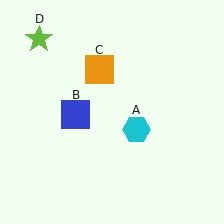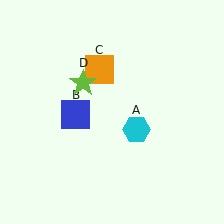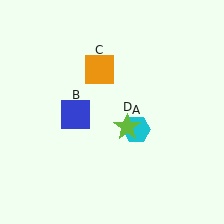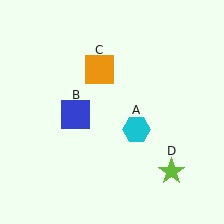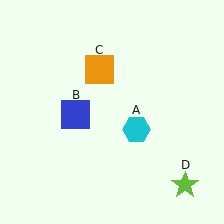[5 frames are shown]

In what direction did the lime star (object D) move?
The lime star (object D) moved down and to the right.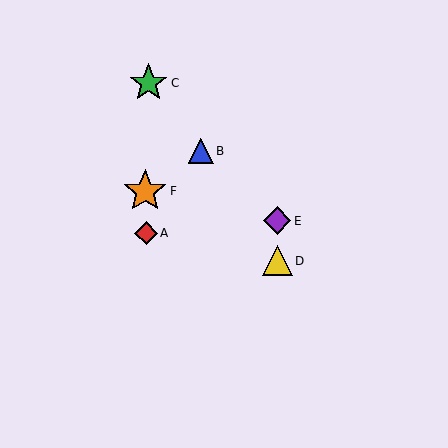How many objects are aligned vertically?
2 objects (D, E) are aligned vertically.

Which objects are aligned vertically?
Objects D, E are aligned vertically.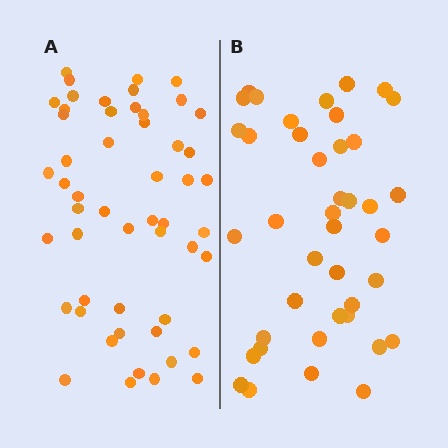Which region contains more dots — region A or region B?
Region A (the left region) has more dots.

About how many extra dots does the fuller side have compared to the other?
Region A has roughly 12 or so more dots than region B.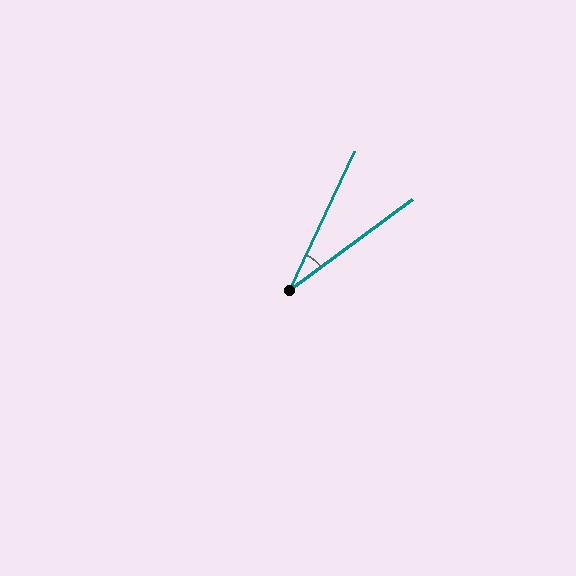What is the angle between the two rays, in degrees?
Approximately 28 degrees.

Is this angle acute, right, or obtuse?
It is acute.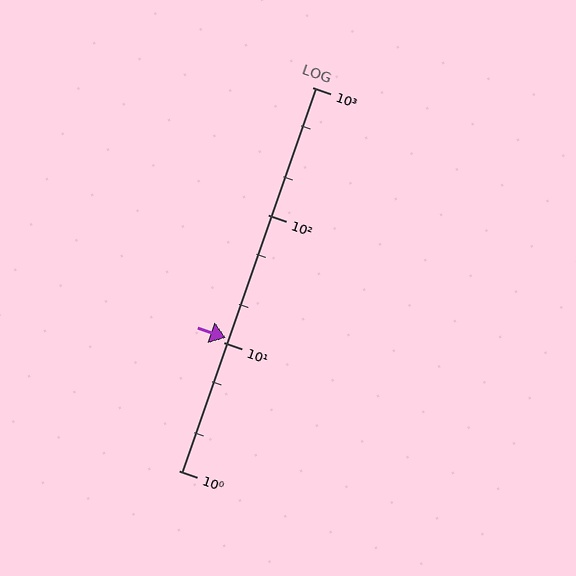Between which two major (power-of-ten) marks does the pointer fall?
The pointer is between 10 and 100.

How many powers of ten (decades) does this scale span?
The scale spans 3 decades, from 1 to 1000.